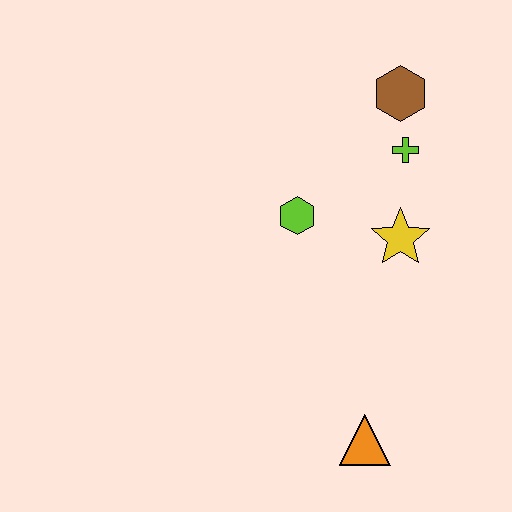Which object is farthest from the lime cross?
The orange triangle is farthest from the lime cross.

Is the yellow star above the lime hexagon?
No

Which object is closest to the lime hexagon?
The yellow star is closest to the lime hexagon.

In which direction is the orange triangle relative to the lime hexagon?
The orange triangle is below the lime hexagon.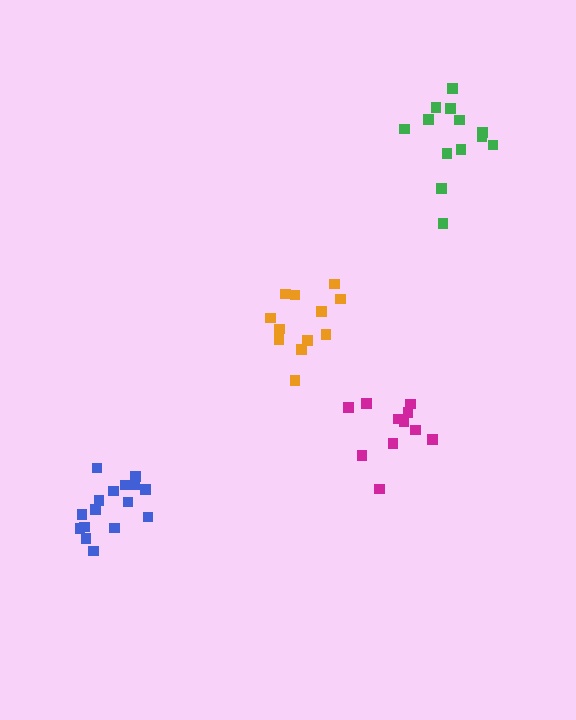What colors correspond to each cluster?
The clusters are colored: blue, green, magenta, orange.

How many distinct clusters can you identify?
There are 4 distinct clusters.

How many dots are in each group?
Group 1: 16 dots, Group 2: 13 dots, Group 3: 11 dots, Group 4: 13 dots (53 total).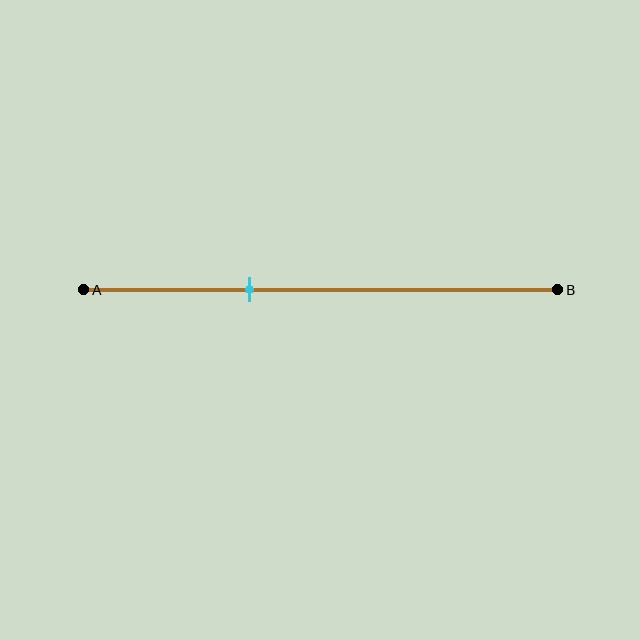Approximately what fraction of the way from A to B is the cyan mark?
The cyan mark is approximately 35% of the way from A to B.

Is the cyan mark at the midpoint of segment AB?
No, the mark is at about 35% from A, not at the 50% midpoint.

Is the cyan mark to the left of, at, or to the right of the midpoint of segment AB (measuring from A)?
The cyan mark is to the left of the midpoint of segment AB.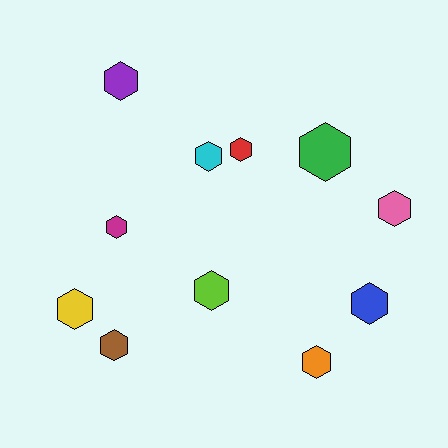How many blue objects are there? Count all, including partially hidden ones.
There is 1 blue object.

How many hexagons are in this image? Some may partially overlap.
There are 11 hexagons.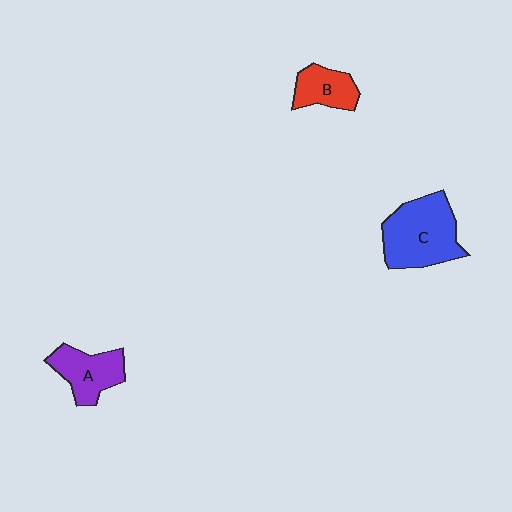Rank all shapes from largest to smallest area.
From largest to smallest: C (blue), A (purple), B (red).